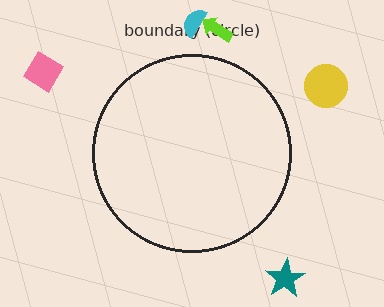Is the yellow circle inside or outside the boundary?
Outside.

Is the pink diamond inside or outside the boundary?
Outside.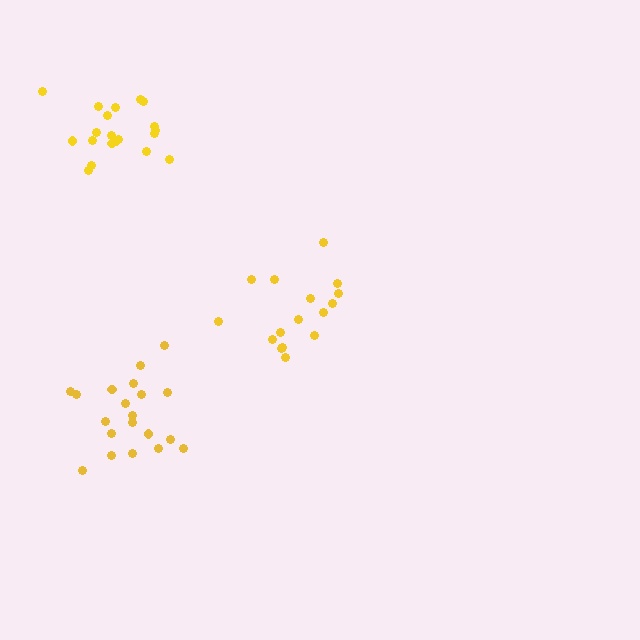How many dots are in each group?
Group 1: 16 dots, Group 2: 20 dots, Group 3: 20 dots (56 total).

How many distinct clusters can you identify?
There are 3 distinct clusters.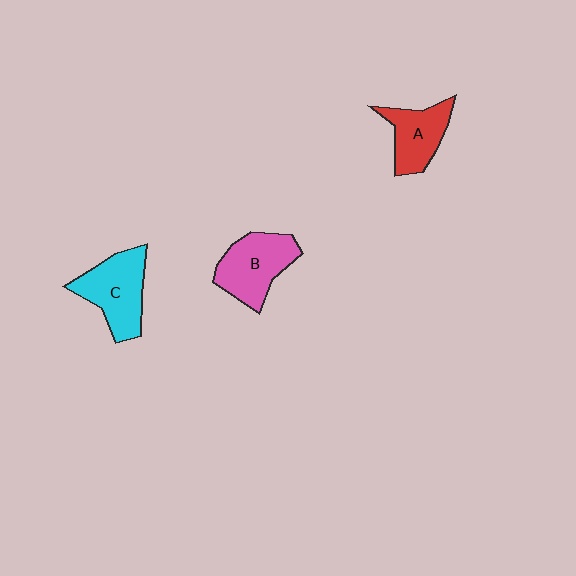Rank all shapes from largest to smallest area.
From largest to smallest: C (cyan), B (pink), A (red).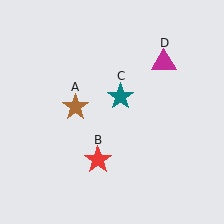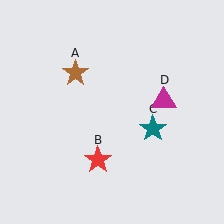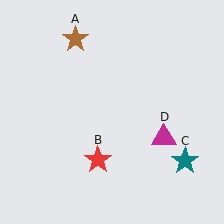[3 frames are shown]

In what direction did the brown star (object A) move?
The brown star (object A) moved up.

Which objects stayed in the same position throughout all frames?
Red star (object B) remained stationary.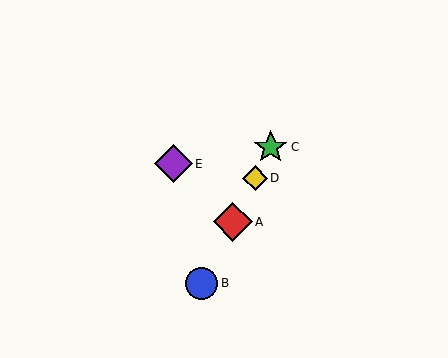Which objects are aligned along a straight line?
Objects A, B, C, D are aligned along a straight line.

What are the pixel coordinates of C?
Object C is at (271, 147).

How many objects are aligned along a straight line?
4 objects (A, B, C, D) are aligned along a straight line.